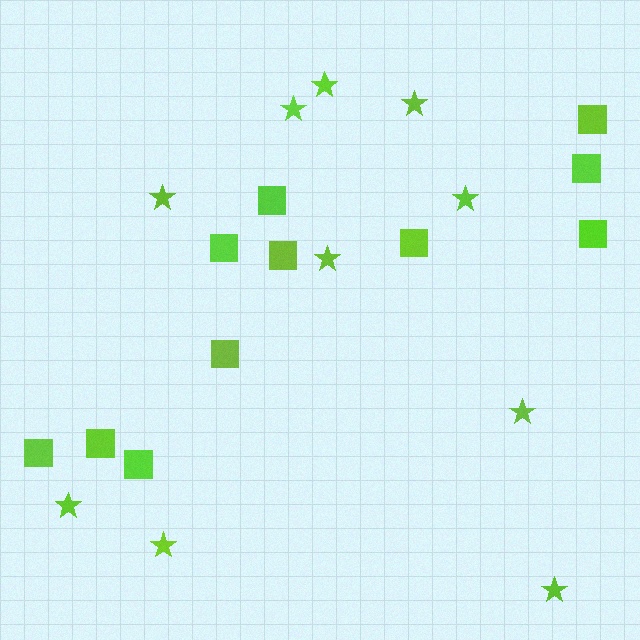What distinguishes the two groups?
There are 2 groups: one group of stars (10) and one group of squares (11).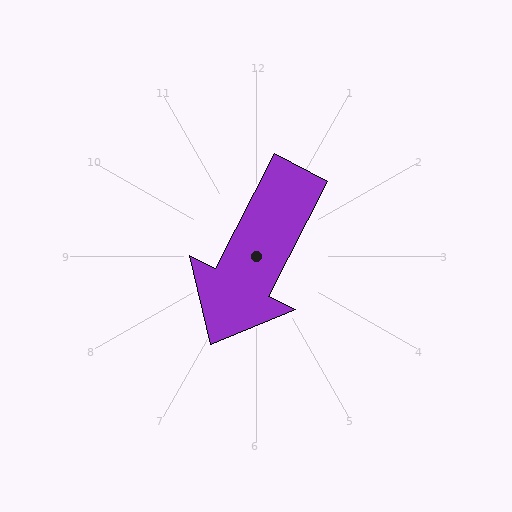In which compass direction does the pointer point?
Southwest.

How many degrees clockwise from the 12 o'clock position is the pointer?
Approximately 207 degrees.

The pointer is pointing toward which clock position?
Roughly 7 o'clock.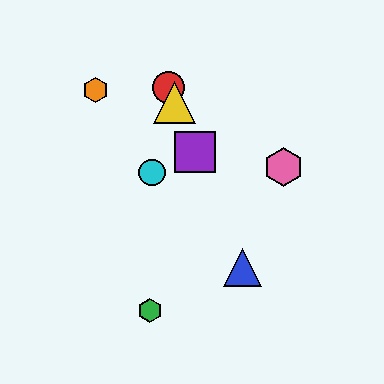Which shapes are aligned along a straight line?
The red circle, the blue triangle, the yellow triangle, the purple square are aligned along a straight line.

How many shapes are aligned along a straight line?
4 shapes (the red circle, the blue triangle, the yellow triangle, the purple square) are aligned along a straight line.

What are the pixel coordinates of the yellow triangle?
The yellow triangle is at (175, 103).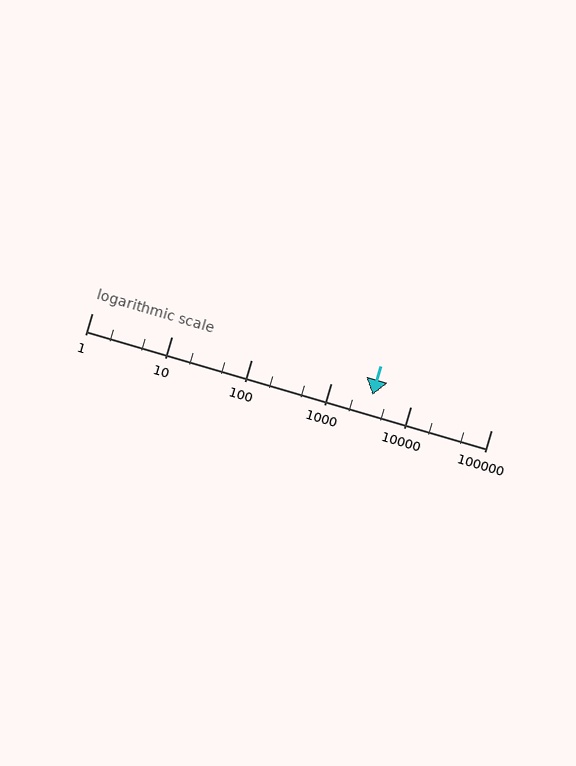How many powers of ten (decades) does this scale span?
The scale spans 5 decades, from 1 to 100000.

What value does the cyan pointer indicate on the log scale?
The pointer indicates approximately 3300.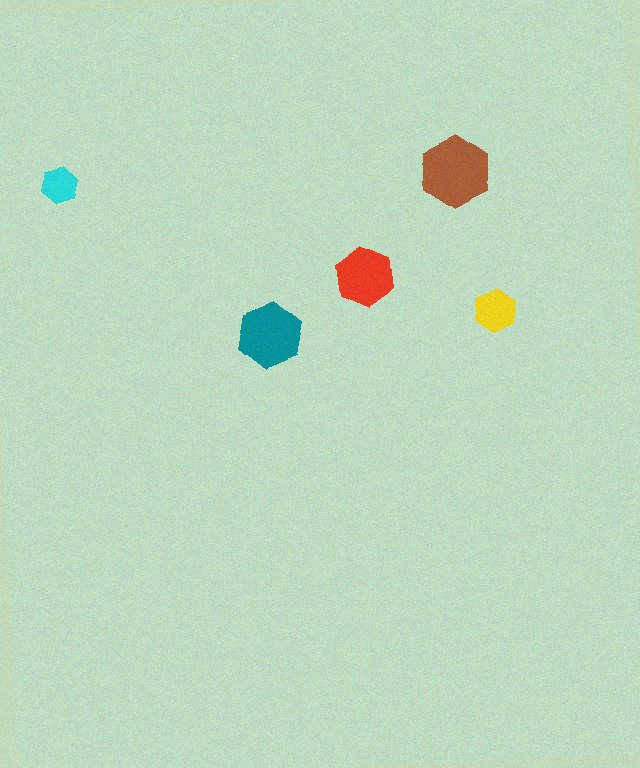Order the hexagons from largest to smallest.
the brown one, the teal one, the red one, the yellow one, the cyan one.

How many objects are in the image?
There are 5 objects in the image.